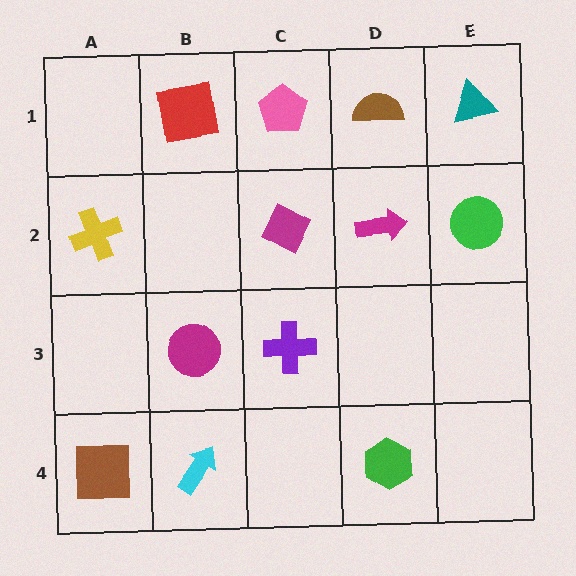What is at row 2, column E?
A green circle.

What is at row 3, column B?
A magenta circle.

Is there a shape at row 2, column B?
No, that cell is empty.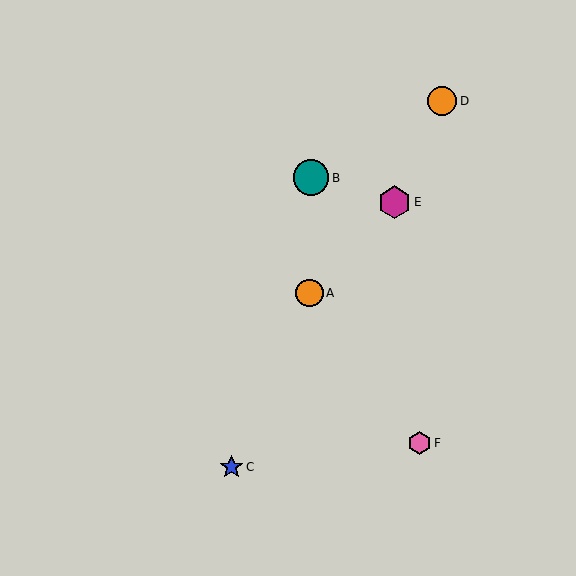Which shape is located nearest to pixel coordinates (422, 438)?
The pink hexagon (labeled F) at (419, 443) is nearest to that location.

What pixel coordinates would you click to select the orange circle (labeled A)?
Click at (310, 293) to select the orange circle A.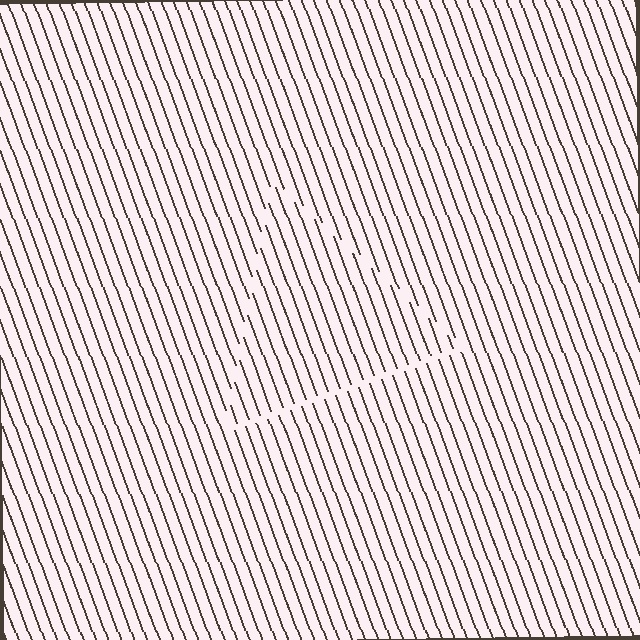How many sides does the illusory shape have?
3 sides — the line-ends trace a triangle.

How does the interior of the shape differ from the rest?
The interior of the shape contains the same grating, shifted by half a period — the contour is defined by the phase discontinuity where line-ends from the inner and outer gratings abut.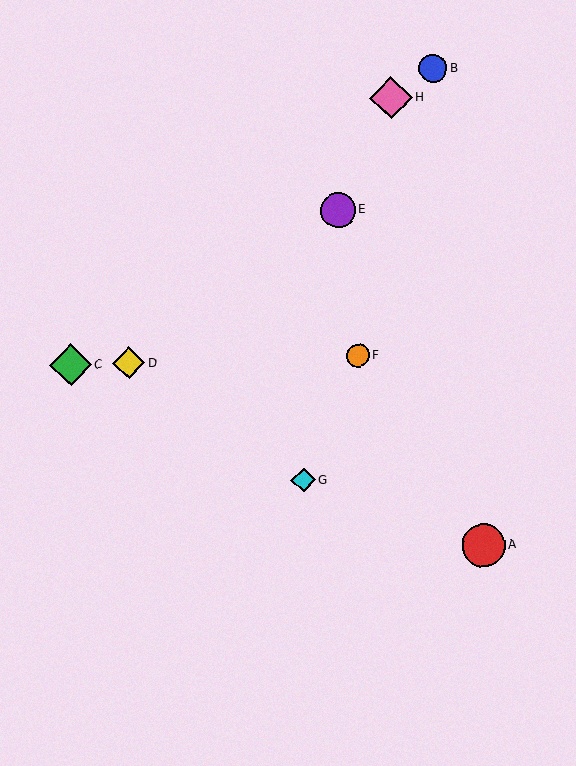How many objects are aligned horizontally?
3 objects (C, D, F) are aligned horizontally.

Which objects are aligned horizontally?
Objects C, D, F are aligned horizontally.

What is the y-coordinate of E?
Object E is at y≈210.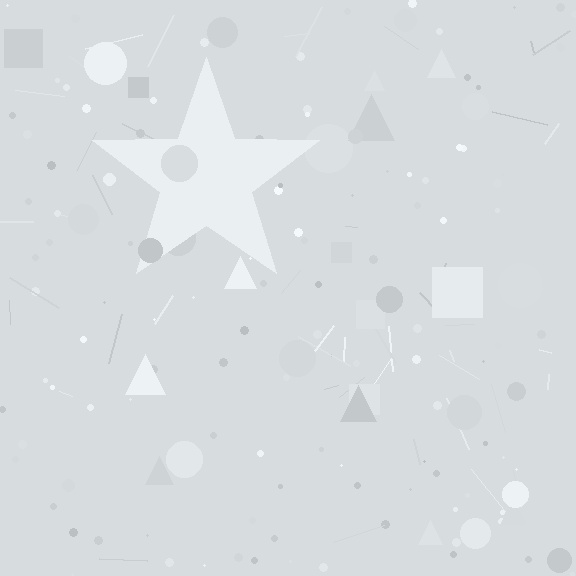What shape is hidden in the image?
A star is hidden in the image.